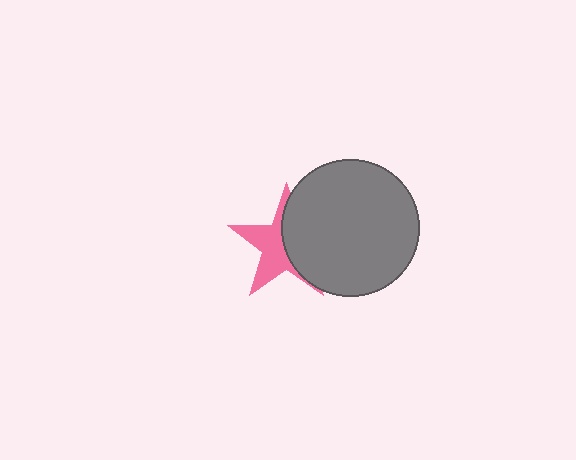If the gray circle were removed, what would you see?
You would see the complete pink star.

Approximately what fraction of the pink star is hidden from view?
Roughly 50% of the pink star is hidden behind the gray circle.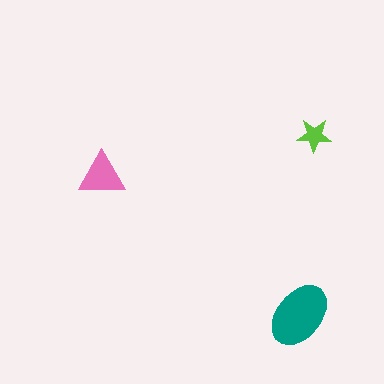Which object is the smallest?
The lime star.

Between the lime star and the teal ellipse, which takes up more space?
The teal ellipse.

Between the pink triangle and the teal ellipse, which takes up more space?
The teal ellipse.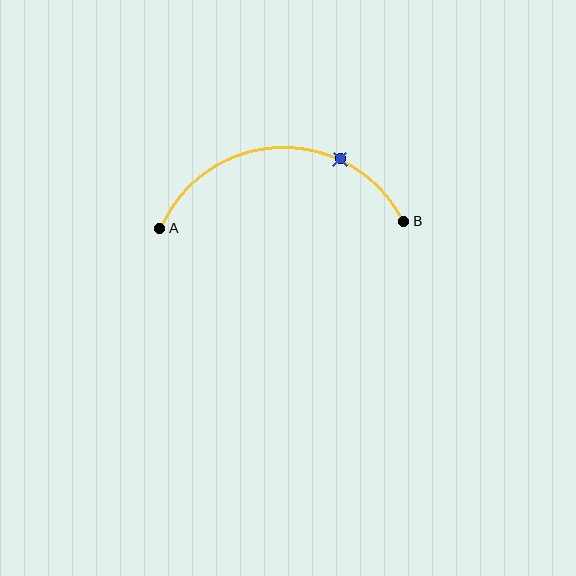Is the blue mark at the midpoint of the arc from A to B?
No. The blue mark lies on the arc but is closer to endpoint B. The arc midpoint would be at the point on the curve equidistant along the arc from both A and B.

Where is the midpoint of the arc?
The arc midpoint is the point on the curve farthest from the straight line joining A and B. It sits above that line.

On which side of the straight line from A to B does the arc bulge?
The arc bulges above the straight line connecting A and B.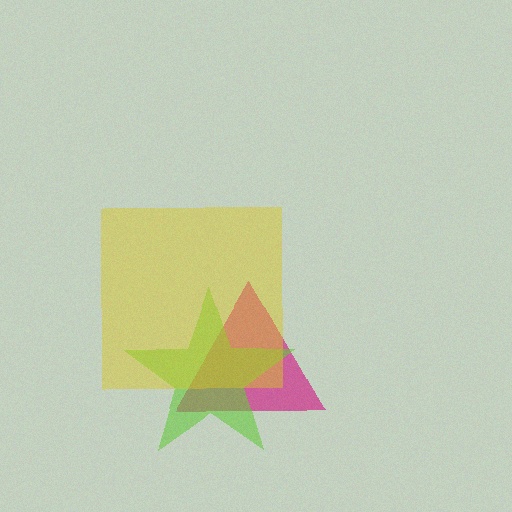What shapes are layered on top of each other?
The layered shapes are: a magenta triangle, a lime star, a yellow square.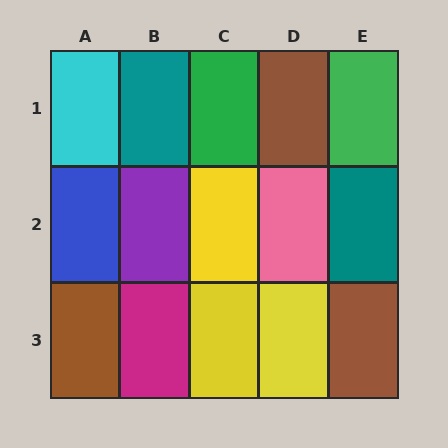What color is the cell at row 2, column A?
Blue.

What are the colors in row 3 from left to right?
Brown, magenta, yellow, yellow, brown.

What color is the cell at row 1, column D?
Brown.